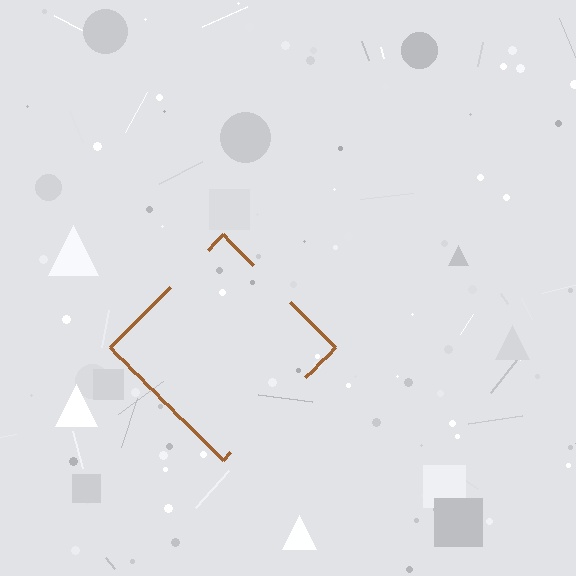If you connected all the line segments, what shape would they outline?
They would outline a diamond.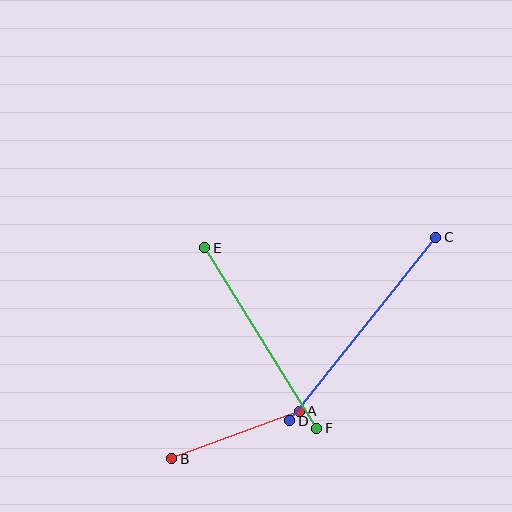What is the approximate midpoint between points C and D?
The midpoint is at approximately (363, 329) pixels.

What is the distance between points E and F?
The distance is approximately 213 pixels.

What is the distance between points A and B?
The distance is approximately 136 pixels.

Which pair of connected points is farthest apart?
Points C and D are farthest apart.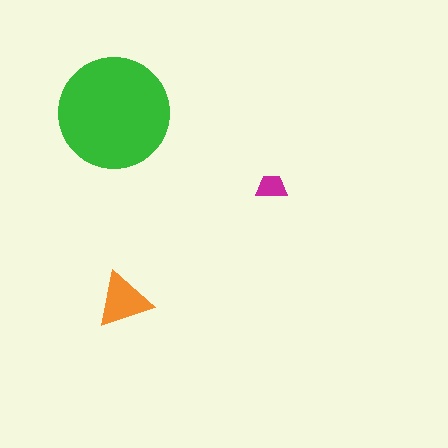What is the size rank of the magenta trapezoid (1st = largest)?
3rd.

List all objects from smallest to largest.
The magenta trapezoid, the orange triangle, the green circle.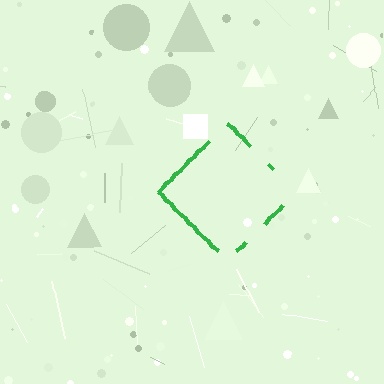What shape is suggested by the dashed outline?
The dashed outline suggests a diamond.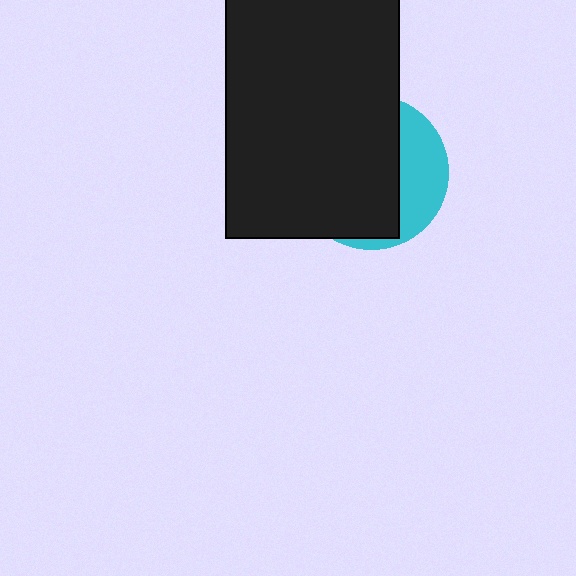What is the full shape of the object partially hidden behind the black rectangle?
The partially hidden object is a cyan circle.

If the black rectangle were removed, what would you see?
You would see the complete cyan circle.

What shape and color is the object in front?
The object in front is a black rectangle.